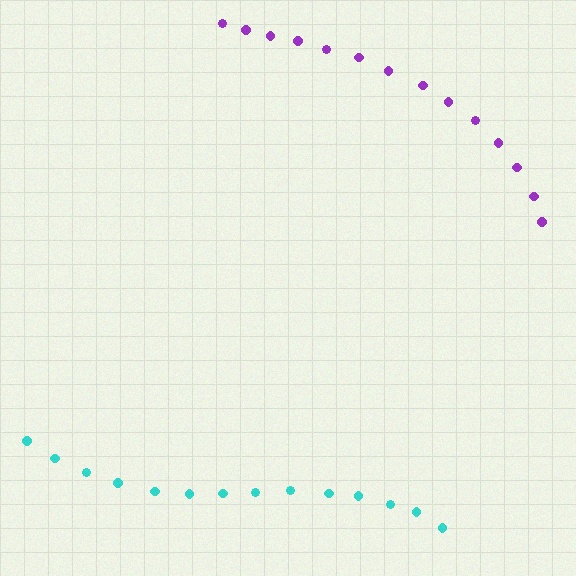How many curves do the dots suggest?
There are 2 distinct paths.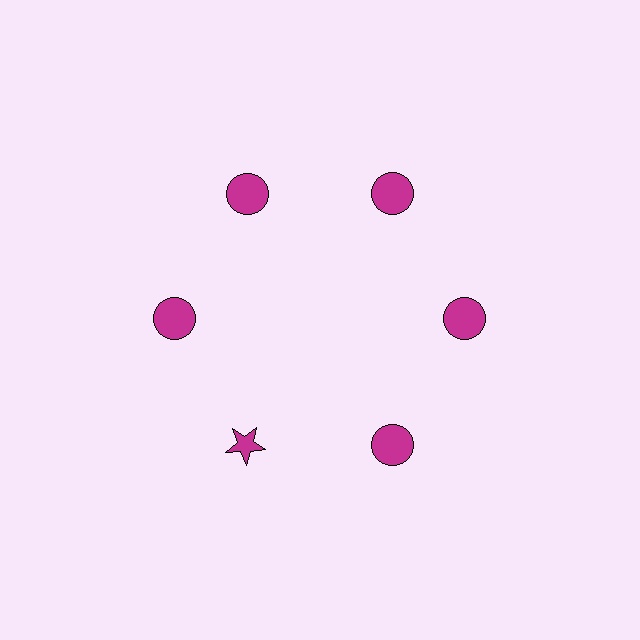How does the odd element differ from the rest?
It has a different shape: star instead of circle.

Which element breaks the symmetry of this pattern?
The magenta star at roughly the 7 o'clock position breaks the symmetry. All other shapes are magenta circles.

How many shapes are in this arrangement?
There are 6 shapes arranged in a ring pattern.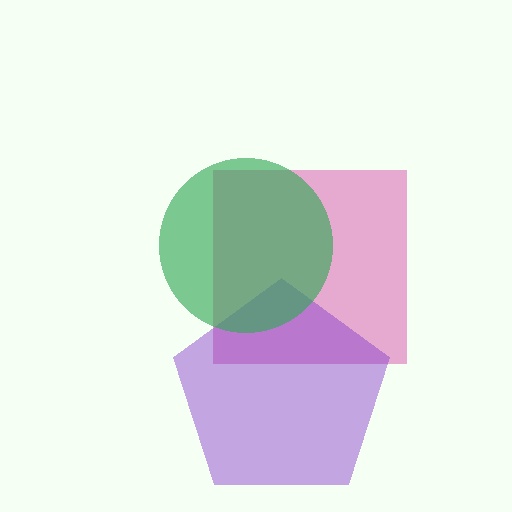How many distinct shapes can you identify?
There are 3 distinct shapes: a magenta square, a purple pentagon, a green circle.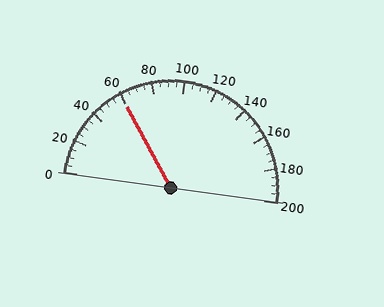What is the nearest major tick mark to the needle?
The nearest major tick mark is 60.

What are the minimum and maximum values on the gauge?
The gauge ranges from 0 to 200.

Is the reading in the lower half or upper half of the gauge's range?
The reading is in the lower half of the range (0 to 200).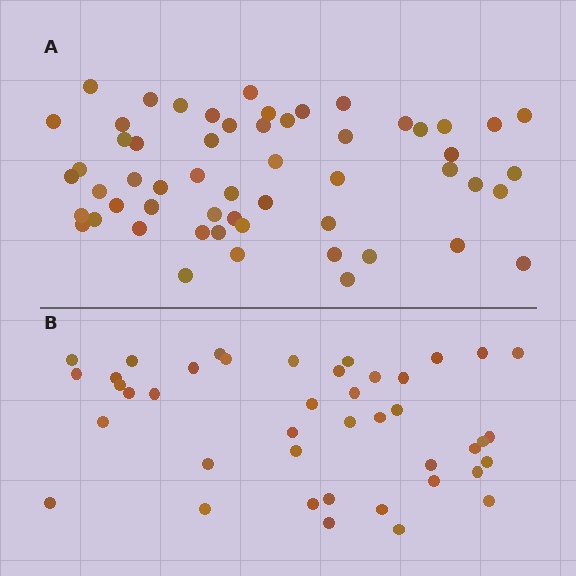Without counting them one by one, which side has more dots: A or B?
Region A (the top region) has more dots.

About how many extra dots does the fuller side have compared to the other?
Region A has approximately 15 more dots than region B.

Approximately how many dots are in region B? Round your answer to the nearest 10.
About 40 dots. (The exact count is 42, which rounds to 40.)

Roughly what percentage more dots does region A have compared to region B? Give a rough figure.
About 35% more.